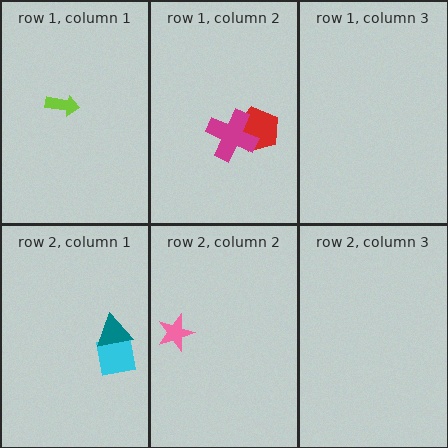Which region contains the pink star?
The row 2, column 2 region.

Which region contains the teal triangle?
The row 2, column 1 region.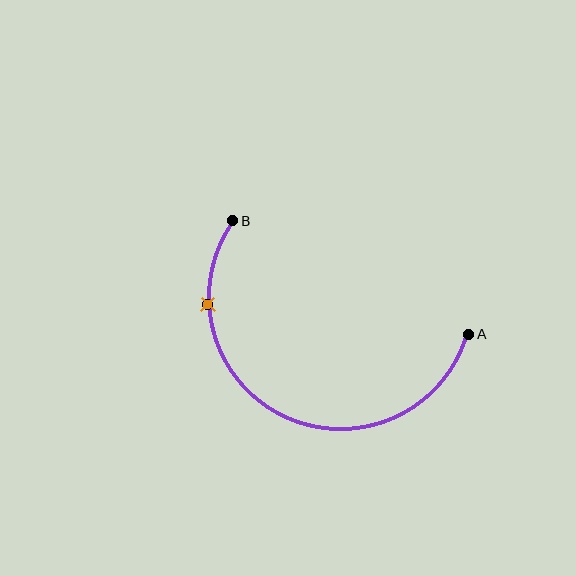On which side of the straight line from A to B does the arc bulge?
The arc bulges below the straight line connecting A and B.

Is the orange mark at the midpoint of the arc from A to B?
No. The orange mark lies on the arc but is closer to endpoint B. The arc midpoint would be at the point on the curve equidistant along the arc from both A and B.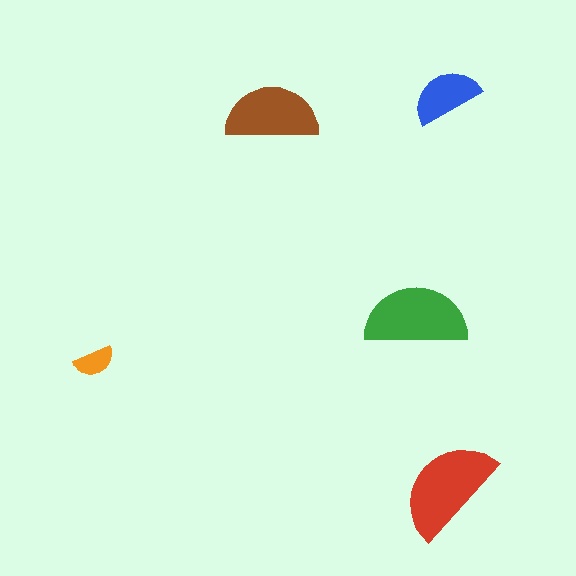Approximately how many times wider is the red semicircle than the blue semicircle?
About 1.5 times wider.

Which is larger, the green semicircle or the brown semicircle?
The green one.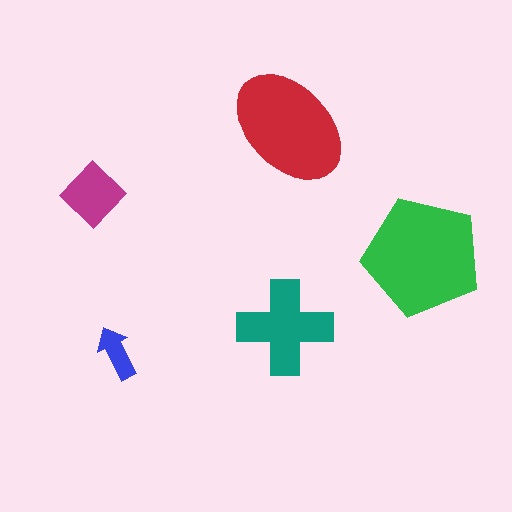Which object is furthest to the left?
The magenta diamond is leftmost.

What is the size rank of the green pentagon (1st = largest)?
1st.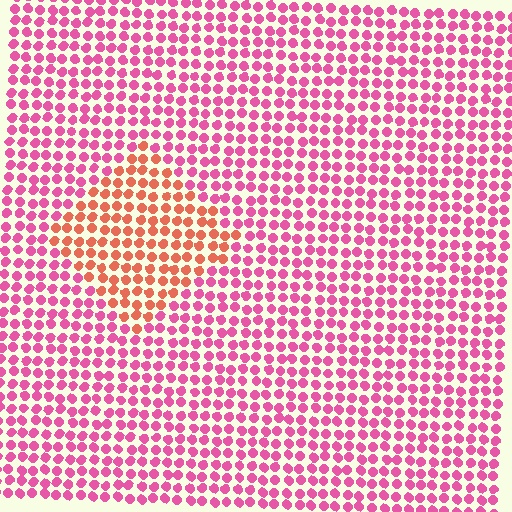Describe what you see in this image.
The image is filled with small pink elements in a uniform arrangement. A diamond-shaped region is visible where the elements are tinted to a slightly different hue, forming a subtle color boundary.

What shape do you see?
I see a diamond.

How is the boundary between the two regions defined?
The boundary is defined purely by a slight shift in hue (about 42 degrees). Spacing, size, and orientation are identical on both sides.